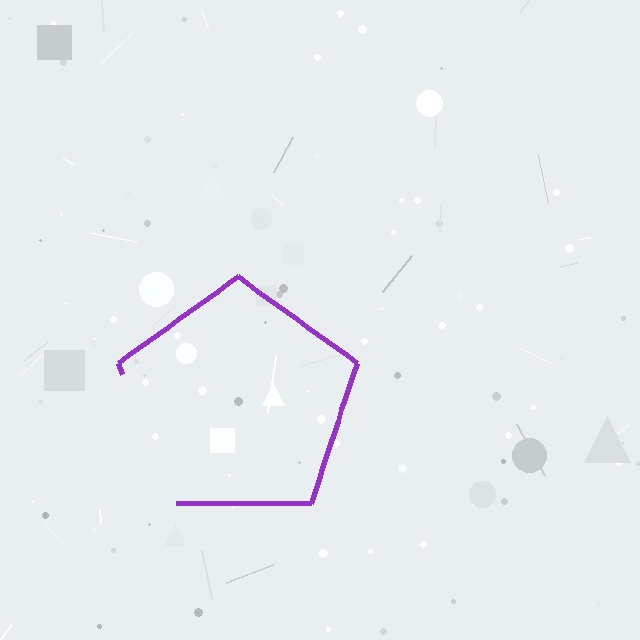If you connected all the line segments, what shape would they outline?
They would outline a pentagon.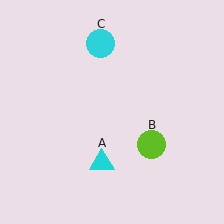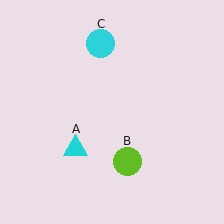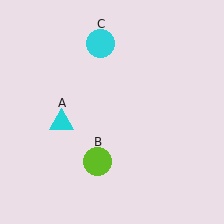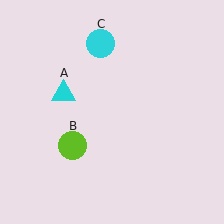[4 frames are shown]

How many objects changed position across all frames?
2 objects changed position: cyan triangle (object A), lime circle (object B).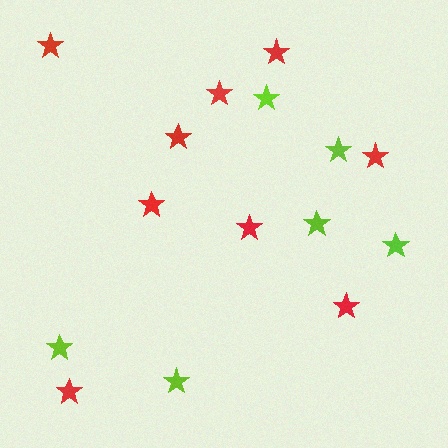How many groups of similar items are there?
There are 2 groups: one group of lime stars (6) and one group of red stars (9).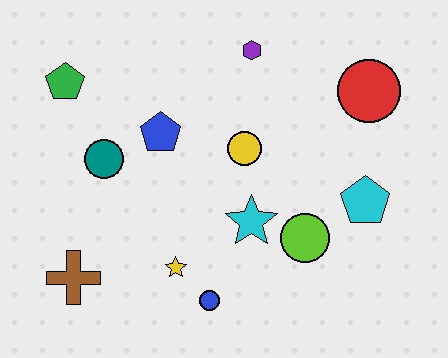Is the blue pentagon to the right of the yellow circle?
No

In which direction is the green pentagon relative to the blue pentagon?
The green pentagon is to the left of the blue pentagon.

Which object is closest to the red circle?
The cyan pentagon is closest to the red circle.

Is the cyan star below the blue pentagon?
Yes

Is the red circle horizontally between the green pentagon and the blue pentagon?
No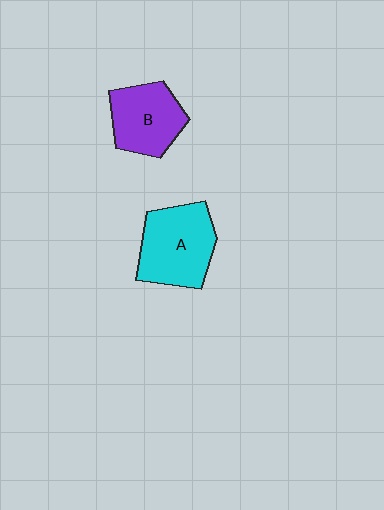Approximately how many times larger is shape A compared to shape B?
Approximately 1.2 times.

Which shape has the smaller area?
Shape B (purple).